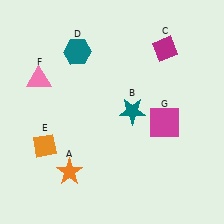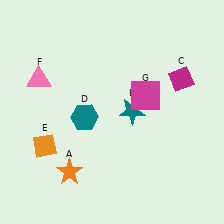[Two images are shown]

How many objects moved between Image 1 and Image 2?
3 objects moved between the two images.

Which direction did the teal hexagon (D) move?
The teal hexagon (D) moved down.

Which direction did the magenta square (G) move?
The magenta square (G) moved up.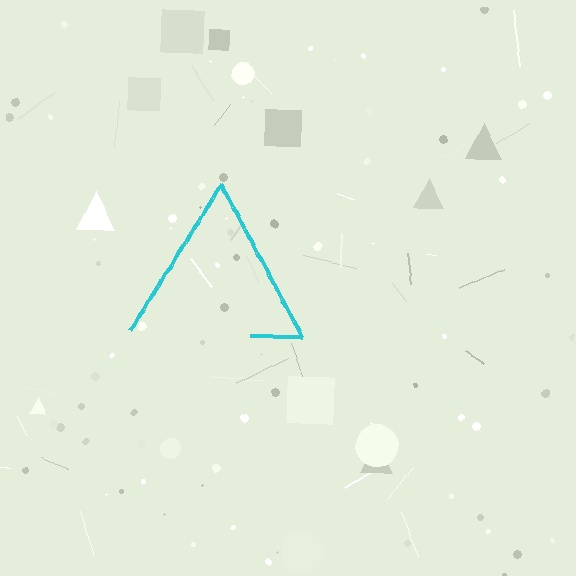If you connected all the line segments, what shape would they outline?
They would outline a triangle.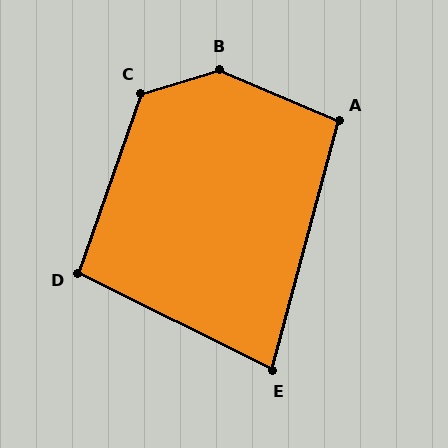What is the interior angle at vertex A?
Approximately 98 degrees (obtuse).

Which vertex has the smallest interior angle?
E, at approximately 78 degrees.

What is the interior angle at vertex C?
Approximately 126 degrees (obtuse).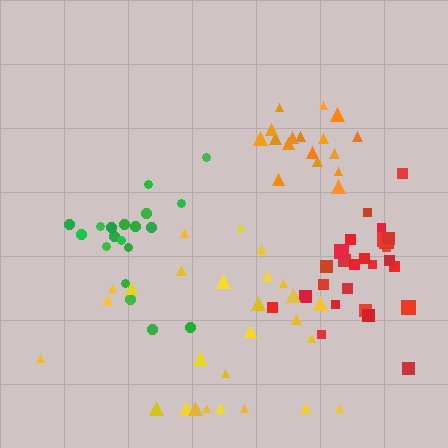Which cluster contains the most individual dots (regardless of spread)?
Yellow (27).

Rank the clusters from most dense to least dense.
orange, green, red, yellow.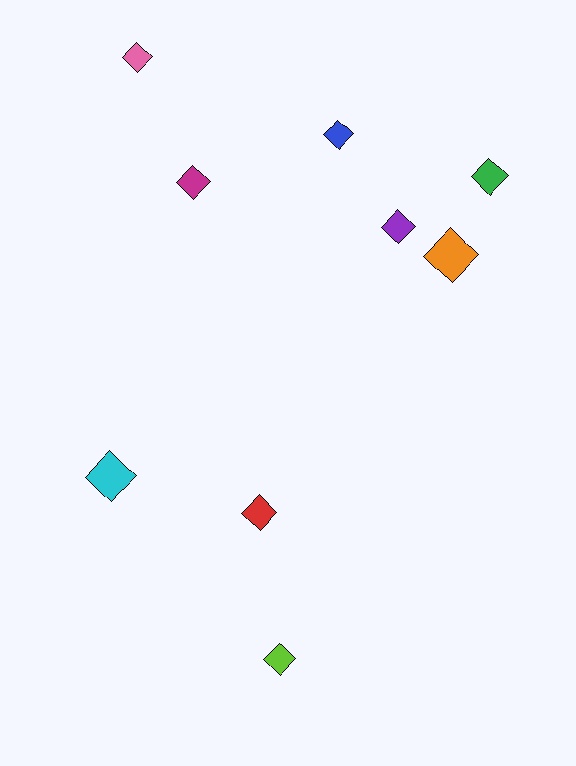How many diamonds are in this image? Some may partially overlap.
There are 9 diamonds.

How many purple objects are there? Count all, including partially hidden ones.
There is 1 purple object.